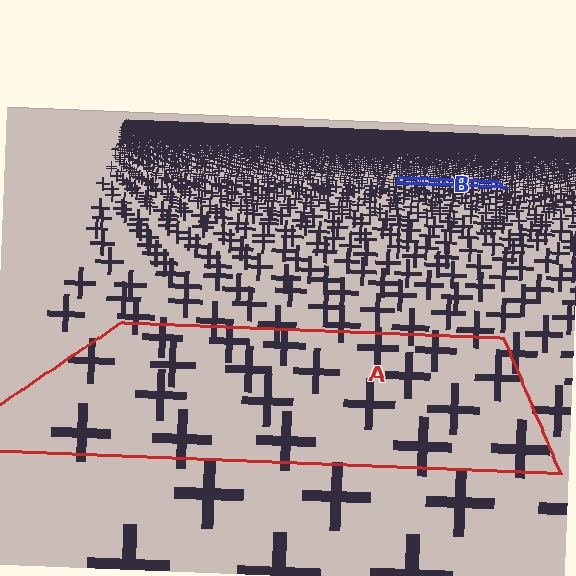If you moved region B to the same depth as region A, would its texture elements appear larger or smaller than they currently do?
They would appear larger. At a closer depth, the same texture elements are projected at a bigger on-screen size.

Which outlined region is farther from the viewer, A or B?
Region B is farther from the viewer — the texture elements inside it appear smaller and more densely packed.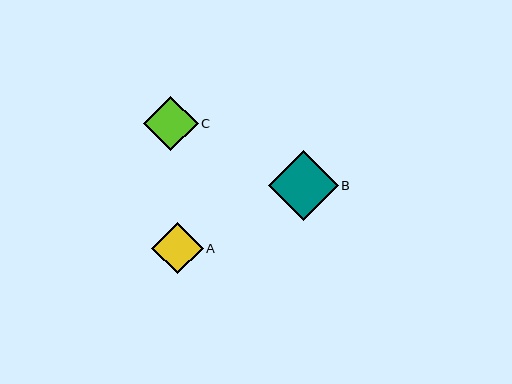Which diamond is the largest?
Diamond B is the largest with a size of approximately 70 pixels.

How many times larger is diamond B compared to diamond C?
Diamond B is approximately 1.3 times the size of diamond C.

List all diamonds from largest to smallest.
From largest to smallest: B, C, A.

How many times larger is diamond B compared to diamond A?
Diamond B is approximately 1.3 times the size of diamond A.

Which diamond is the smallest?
Diamond A is the smallest with a size of approximately 52 pixels.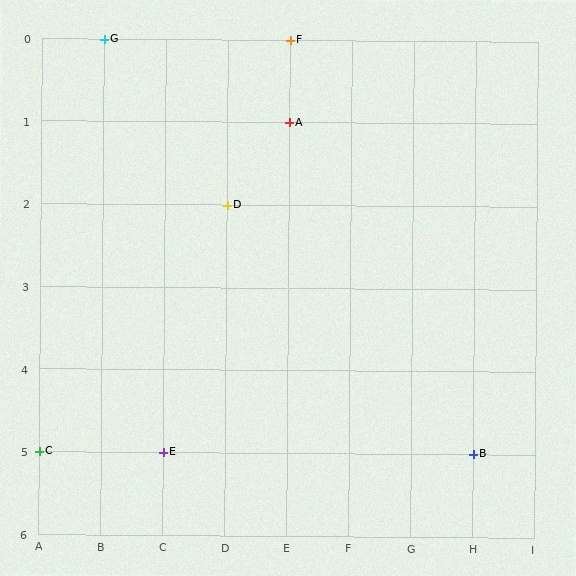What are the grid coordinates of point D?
Point D is at grid coordinates (D, 2).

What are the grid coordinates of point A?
Point A is at grid coordinates (E, 1).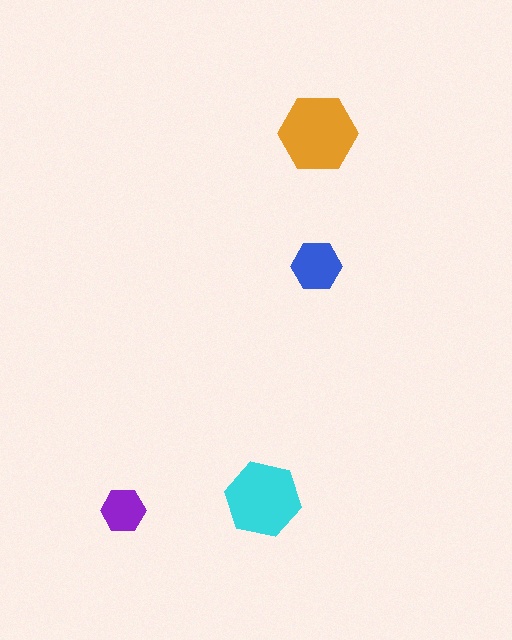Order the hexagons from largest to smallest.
the orange one, the cyan one, the blue one, the purple one.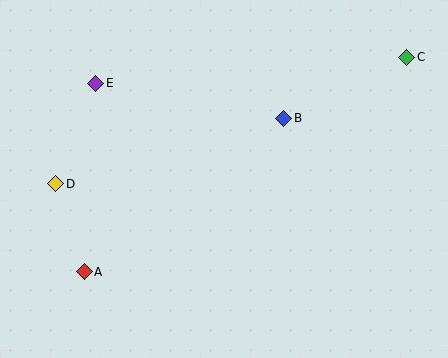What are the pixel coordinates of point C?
Point C is at (407, 57).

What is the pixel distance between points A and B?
The distance between A and B is 252 pixels.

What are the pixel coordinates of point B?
Point B is at (284, 118).